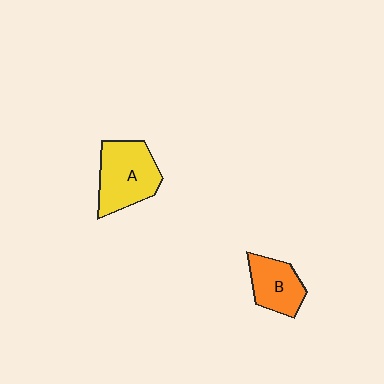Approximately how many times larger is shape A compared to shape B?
Approximately 1.4 times.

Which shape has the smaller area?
Shape B (orange).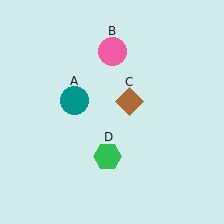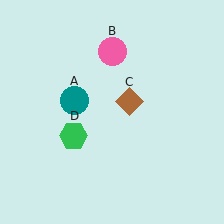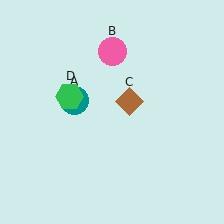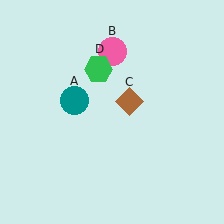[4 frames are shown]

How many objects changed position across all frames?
1 object changed position: green hexagon (object D).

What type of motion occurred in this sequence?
The green hexagon (object D) rotated clockwise around the center of the scene.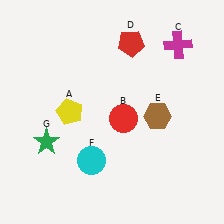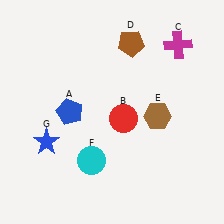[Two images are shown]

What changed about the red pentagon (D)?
In Image 1, D is red. In Image 2, it changed to brown.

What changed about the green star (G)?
In Image 1, G is green. In Image 2, it changed to blue.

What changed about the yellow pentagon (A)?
In Image 1, A is yellow. In Image 2, it changed to blue.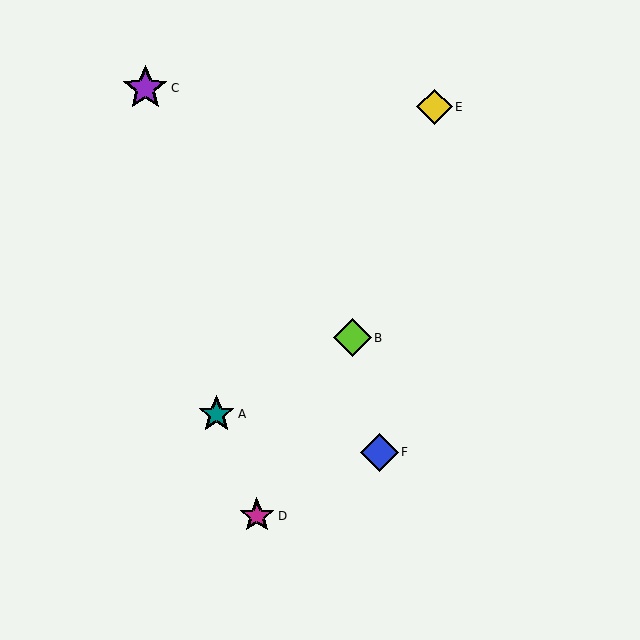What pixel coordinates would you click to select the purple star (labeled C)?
Click at (145, 88) to select the purple star C.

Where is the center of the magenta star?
The center of the magenta star is at (257, 516).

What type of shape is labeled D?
Shape D is a magenta star.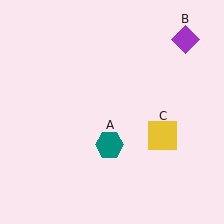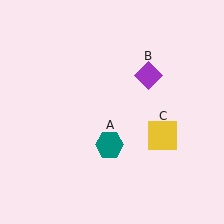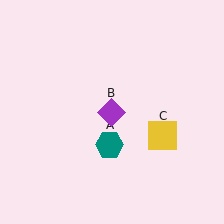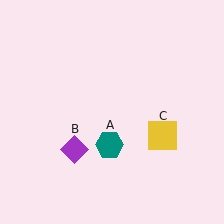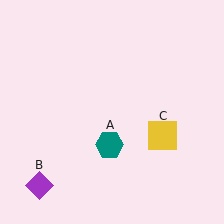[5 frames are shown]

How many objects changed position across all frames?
1 object changed position: purple diamond (object B).